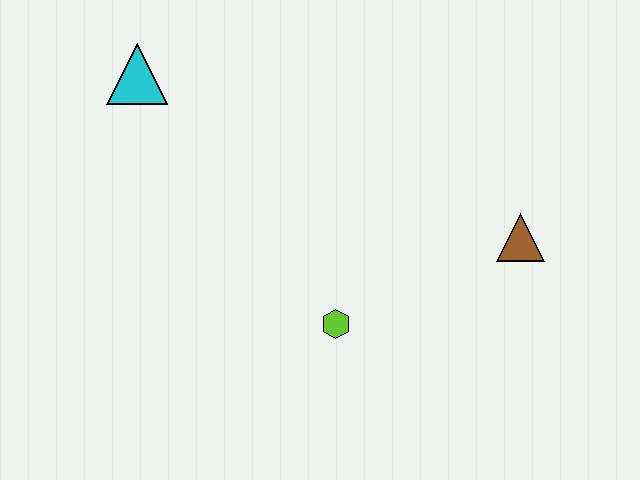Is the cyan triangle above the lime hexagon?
Yes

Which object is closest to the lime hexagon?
The brown triangle is closest to the lime hexagon.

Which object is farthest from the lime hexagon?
The cyan triangle is farthest from the lime hexagon.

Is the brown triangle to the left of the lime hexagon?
No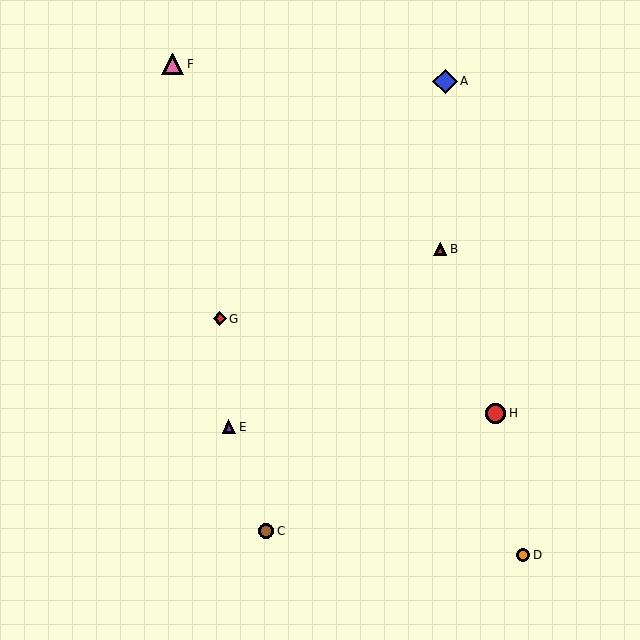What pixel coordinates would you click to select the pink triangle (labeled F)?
Click at (173, 64) to select the pink triangle F.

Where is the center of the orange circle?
The center of the orange circle is at (523, 555).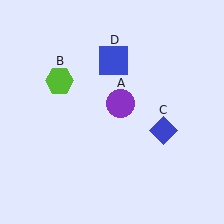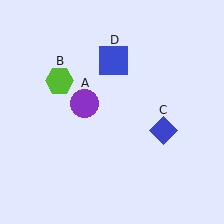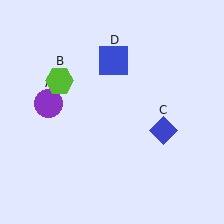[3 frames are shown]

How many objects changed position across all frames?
1 object changed position: purple circle (object A).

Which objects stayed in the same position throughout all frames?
Lime hexagon (object B) and blue diamond (object C) and blue square (object D) remained stationary.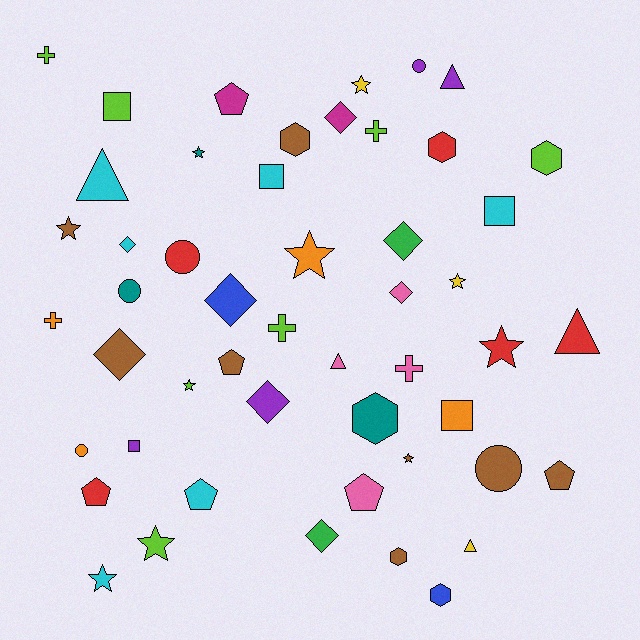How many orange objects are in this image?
There are 4 orange objects.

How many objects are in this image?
There are 50 objects.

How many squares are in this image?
There are 5 squares.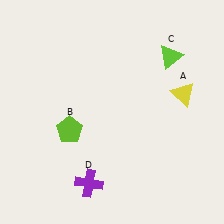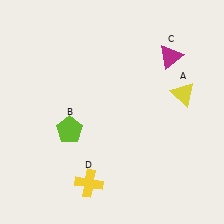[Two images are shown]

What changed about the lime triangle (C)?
In Image 1, C is lime. In Image 2, it changed to magenta.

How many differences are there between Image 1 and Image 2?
There are 2 differences between the two images.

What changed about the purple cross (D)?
In Image 1, D is purple. In Image 2, it changed to yellow.